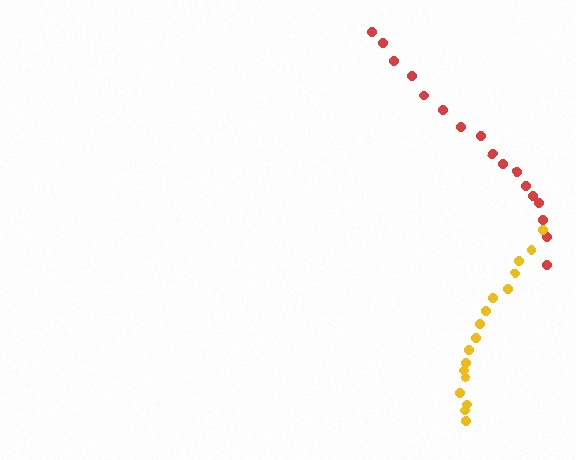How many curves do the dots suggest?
There are 2 distinct paths.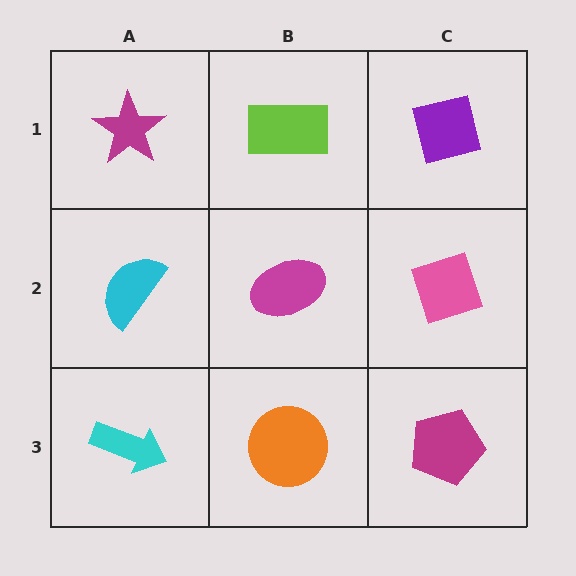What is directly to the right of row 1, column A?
A lime rectangle.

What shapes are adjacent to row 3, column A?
A cyan semicircle (row 2, column A), an orange circle (row 3, column B).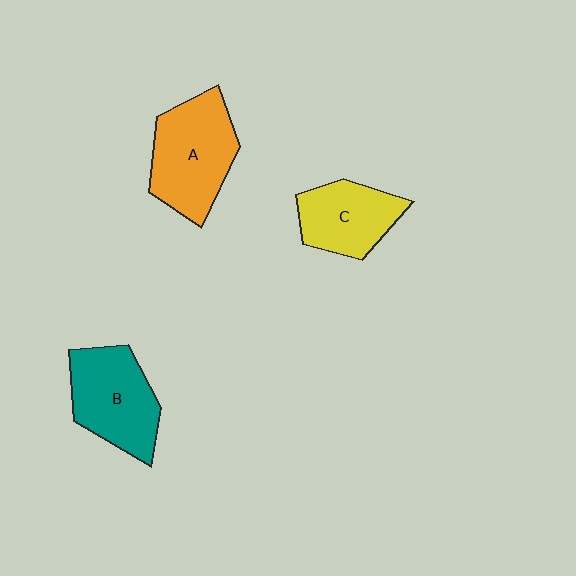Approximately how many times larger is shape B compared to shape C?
Approximately 1.2 times.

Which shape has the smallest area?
Shape C (yellow).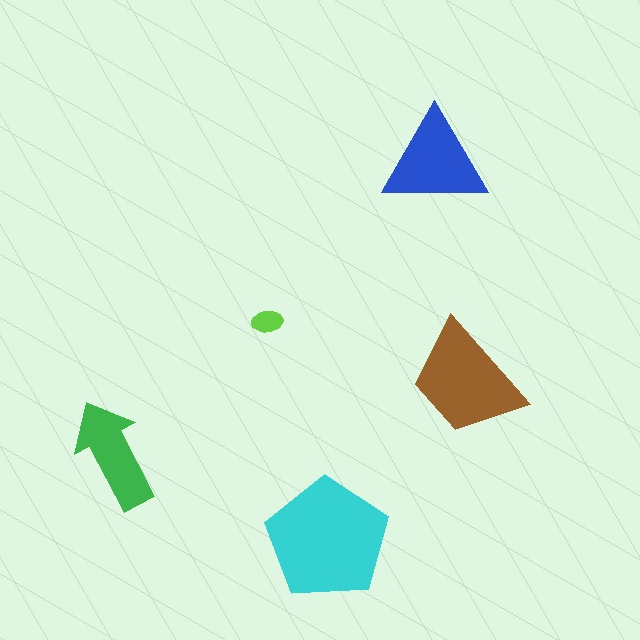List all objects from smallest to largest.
The lime ellipse, the green arrow, the blue triangle, the brown trapezoid, the cyan pentagon.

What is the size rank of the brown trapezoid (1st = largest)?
2nd.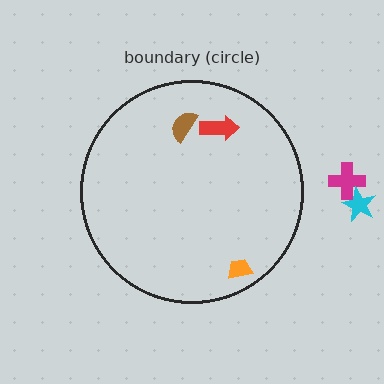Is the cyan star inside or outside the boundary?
Outside.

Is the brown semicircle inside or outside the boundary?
Inside.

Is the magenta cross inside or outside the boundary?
Outside.